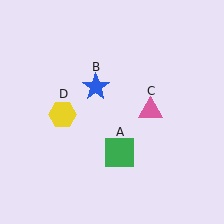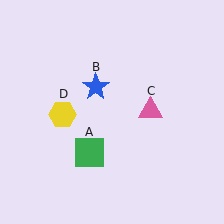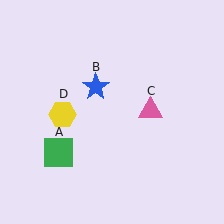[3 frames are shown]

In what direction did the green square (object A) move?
The green square (object A) moved left.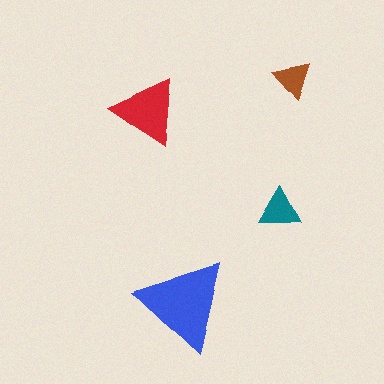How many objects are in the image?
There are 4 objects in the image.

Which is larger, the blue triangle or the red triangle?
The blue one.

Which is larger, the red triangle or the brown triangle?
The red one.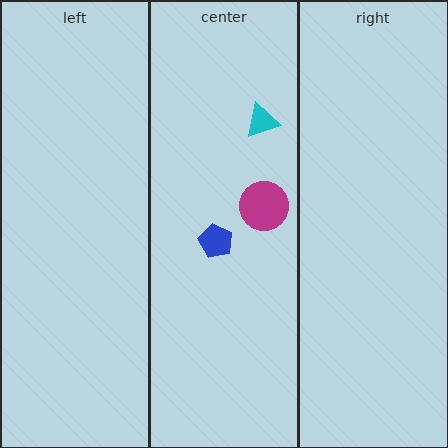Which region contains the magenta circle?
The center region.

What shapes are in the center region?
The cyan triangle, the magenta circle, the blue pentagon.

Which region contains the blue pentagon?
The center region.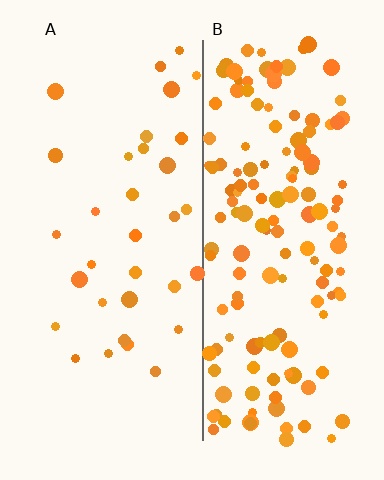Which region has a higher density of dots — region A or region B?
B (the right).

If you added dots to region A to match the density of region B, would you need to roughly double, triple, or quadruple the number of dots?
Approximately quadruple.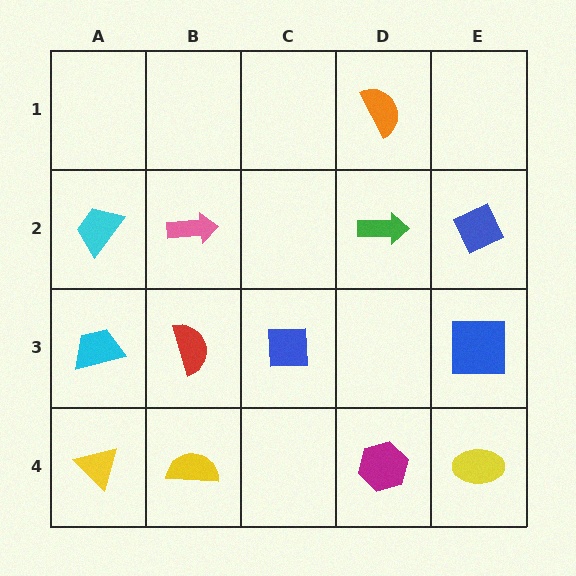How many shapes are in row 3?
4 shapes.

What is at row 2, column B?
A pink arrow.